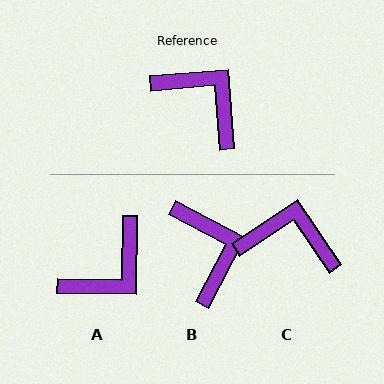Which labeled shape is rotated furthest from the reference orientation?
A, about 96 degrees away.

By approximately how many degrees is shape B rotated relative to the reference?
Approximately 32 degrees clockwise.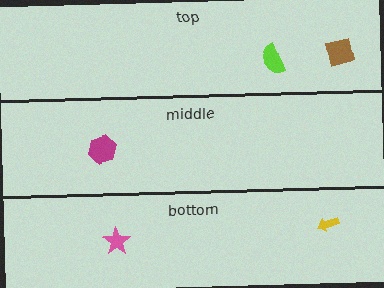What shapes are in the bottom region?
The yellow arrow, the pink star.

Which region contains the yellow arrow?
The bottom region.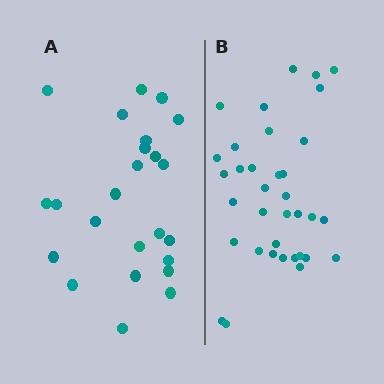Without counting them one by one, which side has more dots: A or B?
Region B (the right region) has more dots.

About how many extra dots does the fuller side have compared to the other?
Region B has roughly 12 or so more dots than region A.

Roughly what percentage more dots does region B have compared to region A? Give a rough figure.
About 45% more.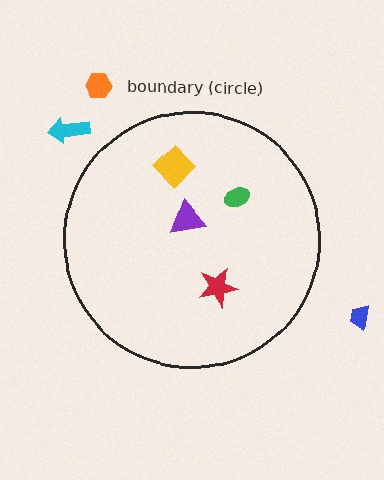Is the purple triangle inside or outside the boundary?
Inside.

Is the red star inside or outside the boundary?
Inside.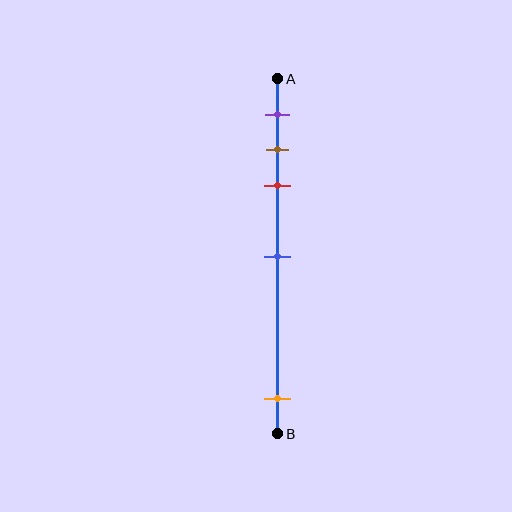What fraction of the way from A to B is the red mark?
The red mark is approximately 30% (0.3) of the way from A to B.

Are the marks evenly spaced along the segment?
No, the marks are not evenly spaced.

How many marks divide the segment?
There are 5 marks dividing the segment.